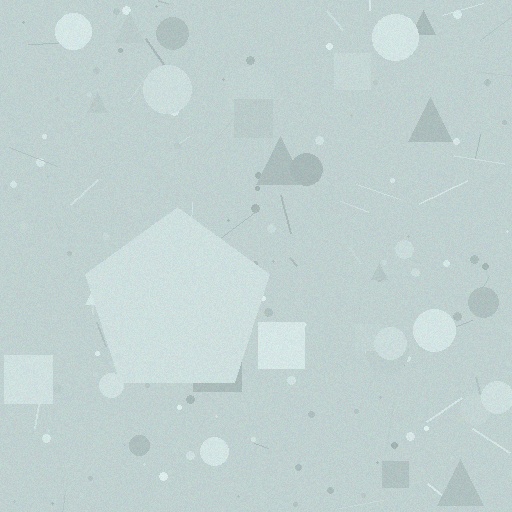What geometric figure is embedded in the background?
A pentagon is embedded in the background.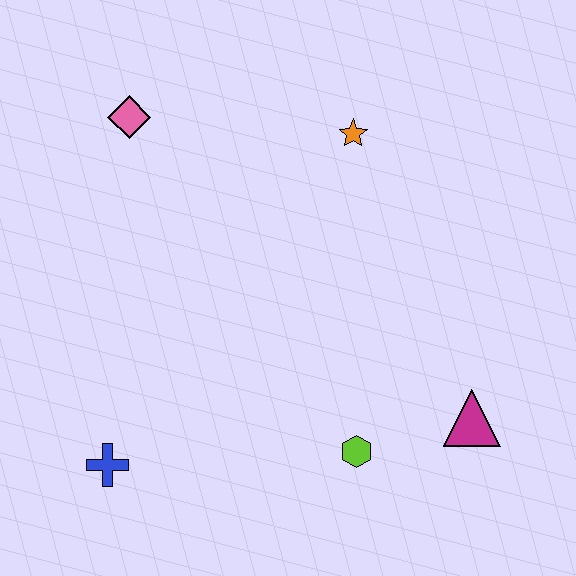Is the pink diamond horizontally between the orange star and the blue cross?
Yes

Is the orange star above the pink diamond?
No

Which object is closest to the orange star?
The pink diamond is closest to the orange star.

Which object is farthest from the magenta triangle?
The pink diamond is farthest from the magenta triangle.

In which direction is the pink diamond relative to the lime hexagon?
The pink diamond is above the lime hexagon.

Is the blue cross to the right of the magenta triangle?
No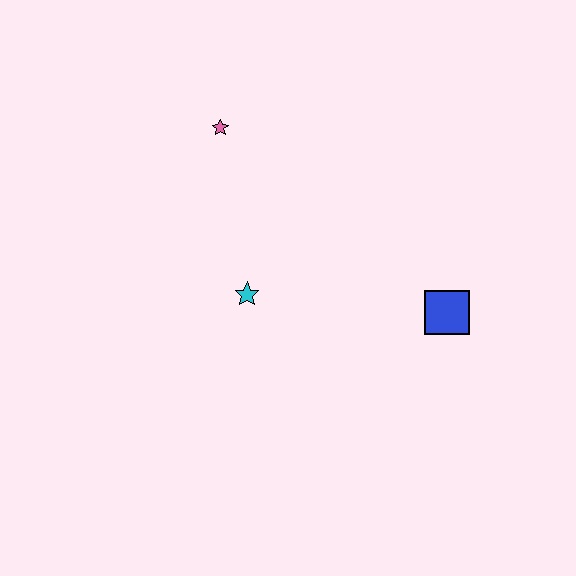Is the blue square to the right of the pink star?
Yes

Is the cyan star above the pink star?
No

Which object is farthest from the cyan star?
The blue square is farthest from the cyan star.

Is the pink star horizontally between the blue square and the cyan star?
No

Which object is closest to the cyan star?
The pink star is closest to the cyan star.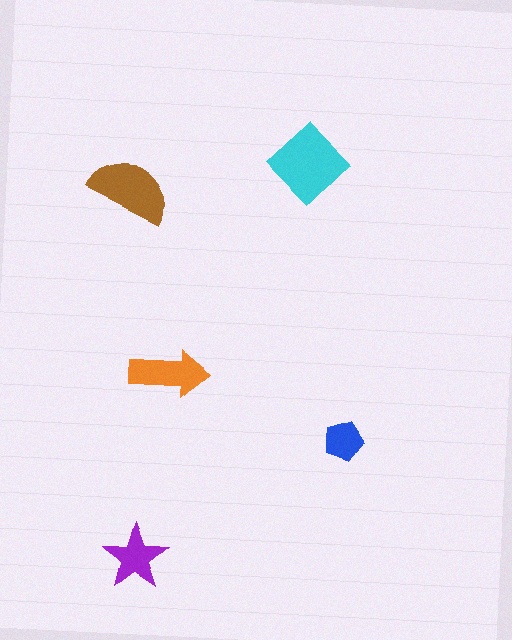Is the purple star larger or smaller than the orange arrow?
Smaller.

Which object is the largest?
The cyan diamond.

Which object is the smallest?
The blue pentagon.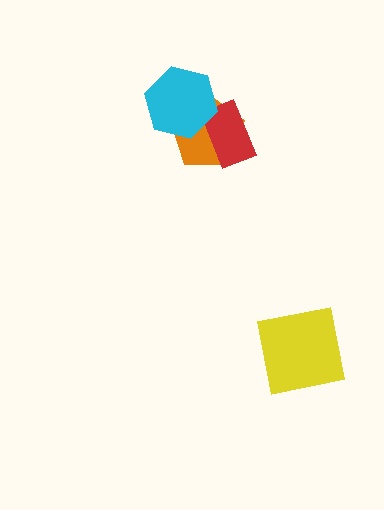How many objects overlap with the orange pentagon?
2 objects overlap with the orange pentagon.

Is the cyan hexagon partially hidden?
No, no other shape covers it.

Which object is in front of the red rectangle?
The cyan hexagon is in front of the red rectangle.